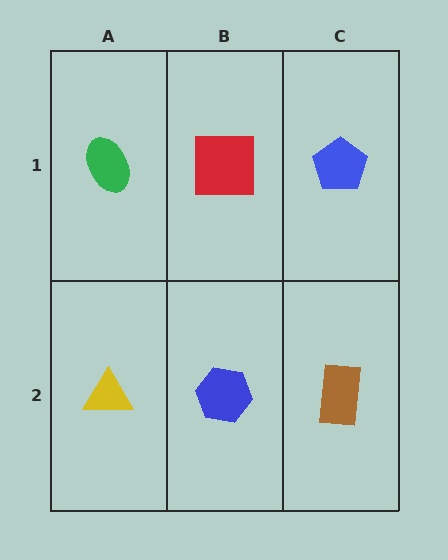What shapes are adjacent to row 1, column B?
A blue hexagon (row 2, column B), a green ellipse (row 1, column A), a blue pentagon (row 1, column C).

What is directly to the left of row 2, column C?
A blue hexagon.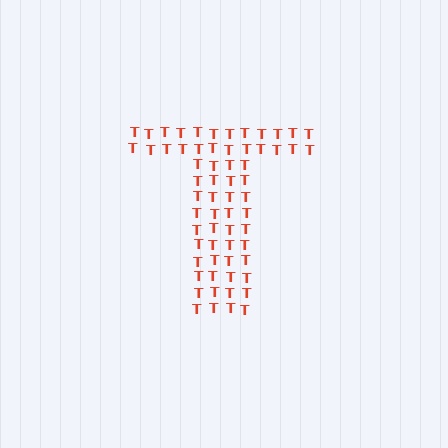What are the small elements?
The small elements are letter T's.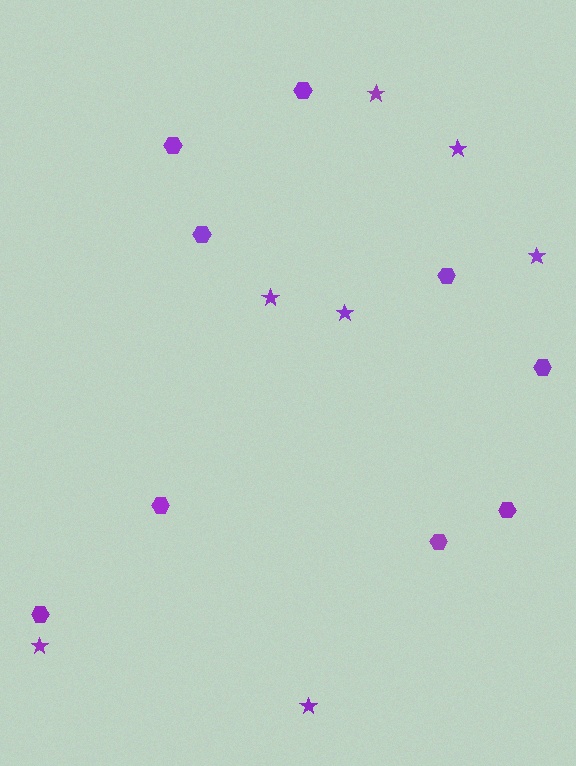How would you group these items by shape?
There are 2 groups: one group of hexagons (9) and one group of stars (7).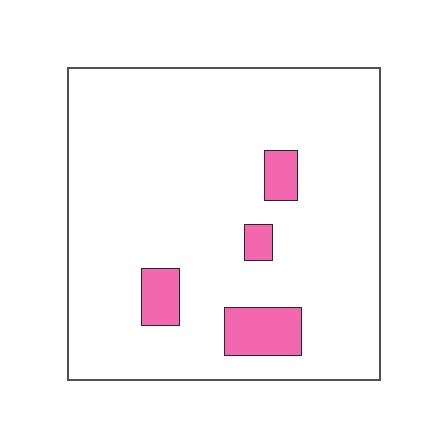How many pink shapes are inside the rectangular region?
4.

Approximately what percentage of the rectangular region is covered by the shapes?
Approximately 10%.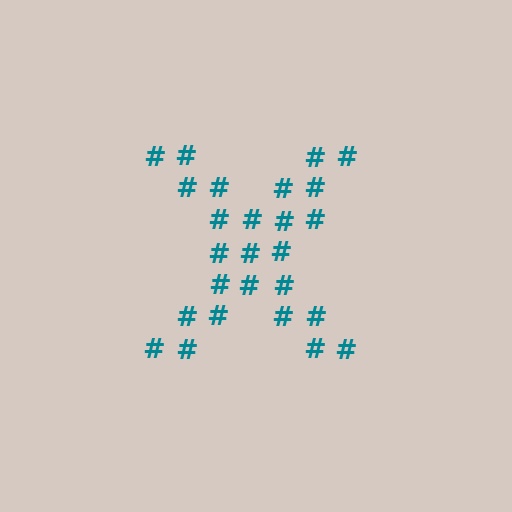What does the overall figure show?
The overall figure shows the letter X.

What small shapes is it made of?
It is made of small hash symbols.